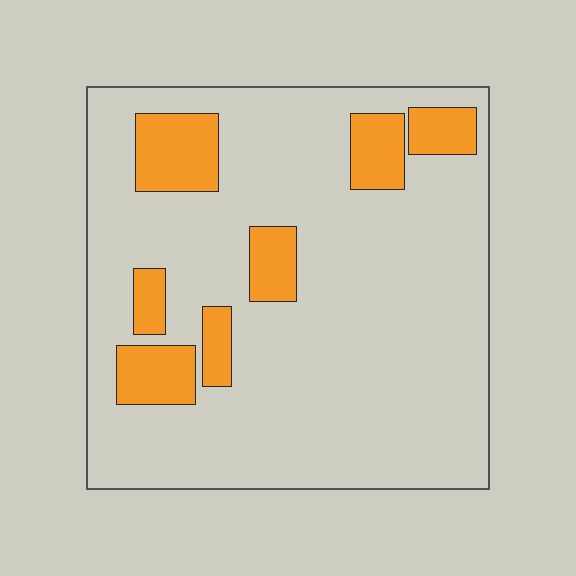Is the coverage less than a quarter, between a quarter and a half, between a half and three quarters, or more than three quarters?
Less than a quarter.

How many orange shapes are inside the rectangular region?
7.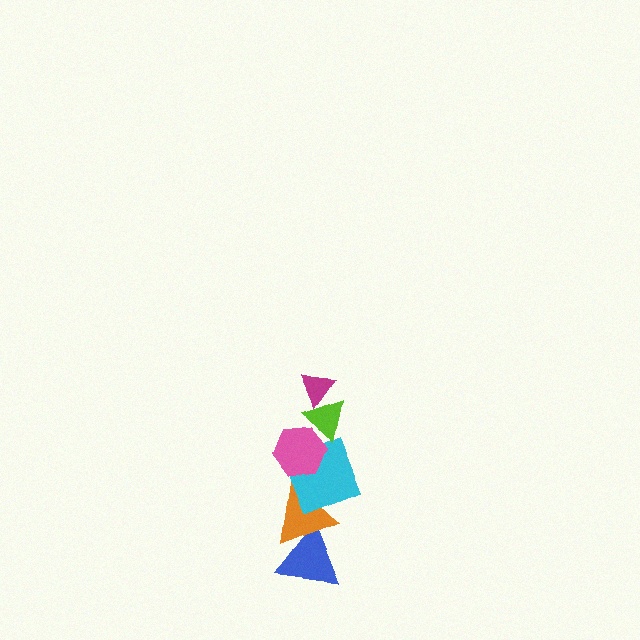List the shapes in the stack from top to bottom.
From top to bottom: the magenta triangle, the lime triangle, the pink hexagon, the cyan square, the orange triangle, the blue triangle.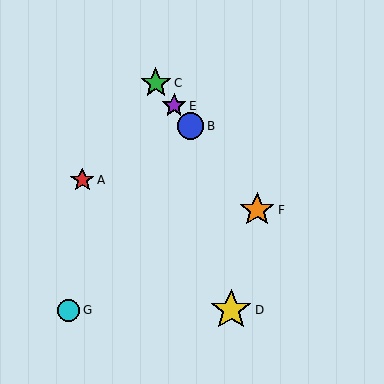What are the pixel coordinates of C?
Object C is at (156, 83).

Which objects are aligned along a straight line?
Objects B, C, E, F are aligned along a straight line.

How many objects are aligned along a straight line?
4 objects (B, C, E, F) are aligned along a straight line.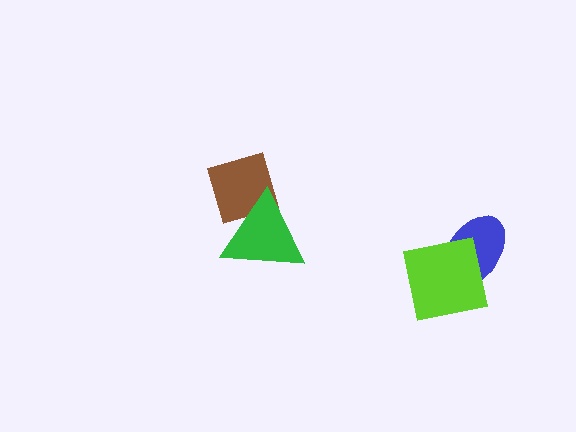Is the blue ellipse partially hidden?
Yes, it is partially covered by another shape.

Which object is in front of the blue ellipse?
The lime square is in front of the blue ellipse.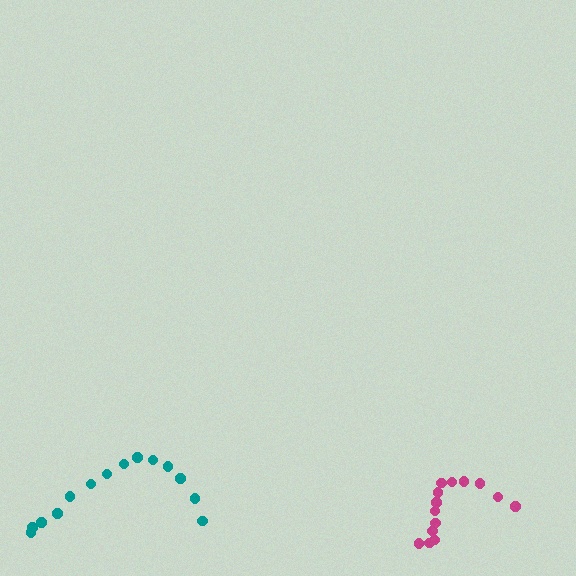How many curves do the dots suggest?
There are 2 distinct paths.